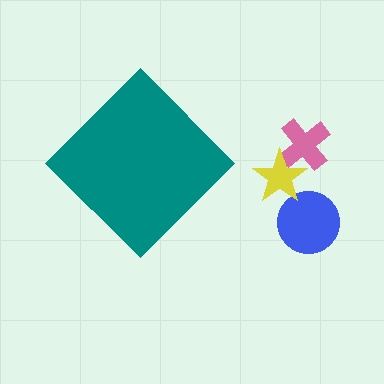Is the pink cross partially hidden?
No, the pink cross is fully visible.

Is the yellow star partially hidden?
No, the yellow star is fully visible.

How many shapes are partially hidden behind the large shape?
0 shapes are partially hidden.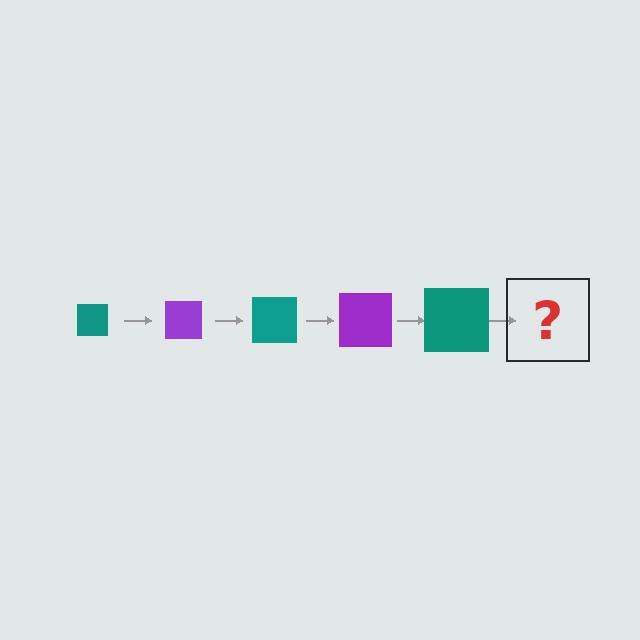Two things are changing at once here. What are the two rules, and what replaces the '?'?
The two rules are that the square grows larger each step and the color cycles through teal and purple. The '?' should be a purple square, larger than the previous one.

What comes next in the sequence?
The next element should be a purple square, larger than the previous one.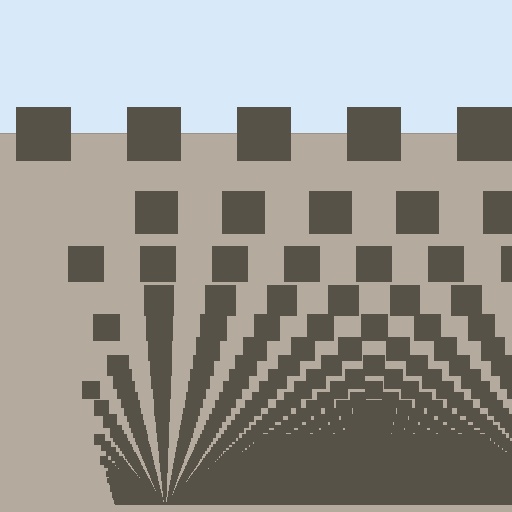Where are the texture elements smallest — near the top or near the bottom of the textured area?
Near the bottom.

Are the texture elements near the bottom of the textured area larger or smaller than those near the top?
Smaller. The gradient is inverted — elements near the bottom are smaller and denser.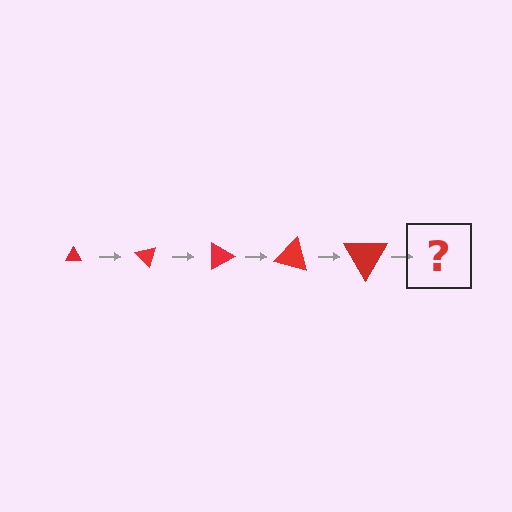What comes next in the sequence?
The next element should be a triangle, larger than the previous one and rotated 225 degrees from the start.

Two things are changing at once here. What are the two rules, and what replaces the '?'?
The two rules are that the triangle grows larger each step and it rotates 45 degrees each step. The '?' should be a triangle, larger than the previous one and rotated 225 degrees from the start.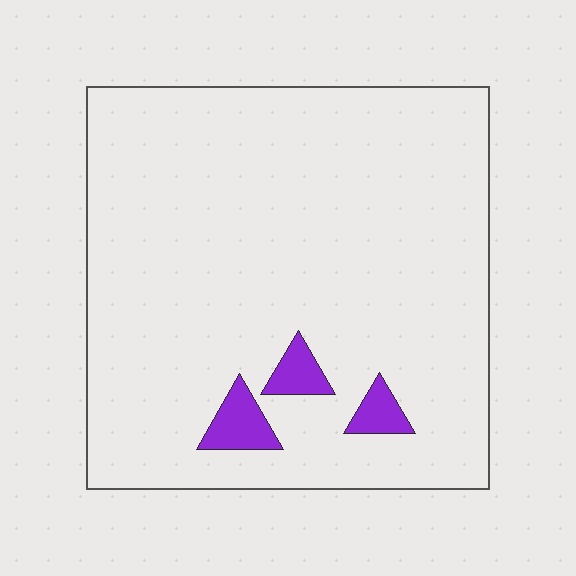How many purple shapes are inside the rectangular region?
3.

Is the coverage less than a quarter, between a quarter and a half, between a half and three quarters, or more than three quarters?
Less than a quarter.